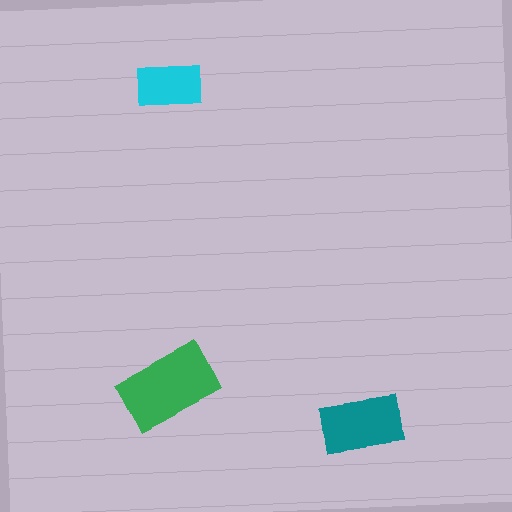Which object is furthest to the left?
The green rectangle is leftmost.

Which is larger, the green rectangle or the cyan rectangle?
The green one.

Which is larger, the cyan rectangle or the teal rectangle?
The teal one.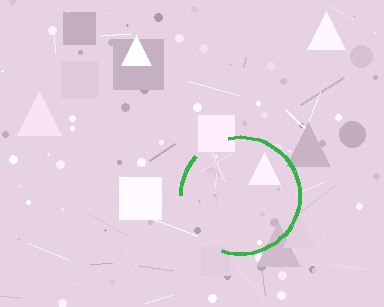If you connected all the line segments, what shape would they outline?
They would outline a circle.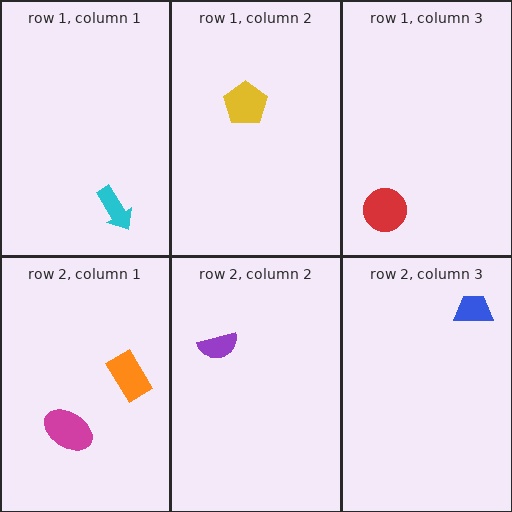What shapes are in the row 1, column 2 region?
The yellow pentagon.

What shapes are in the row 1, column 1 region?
The cyan arrow.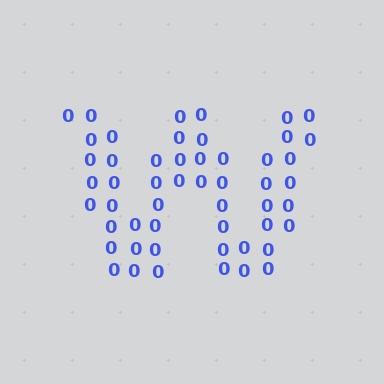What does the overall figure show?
The overall figure shows the letter W.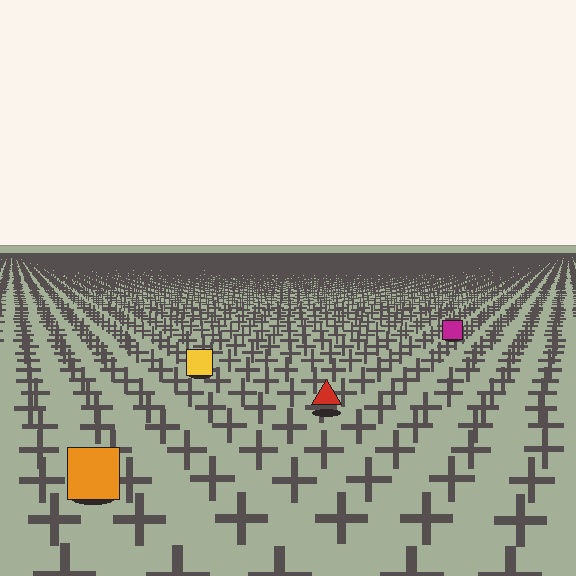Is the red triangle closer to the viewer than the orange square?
No. The orange square is closer — you can tell from the texture gradient: the ground texture is coarser near it.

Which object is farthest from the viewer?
The magenta square is farthest from the viewer. It appears smaller and the ground texture around it is denser.